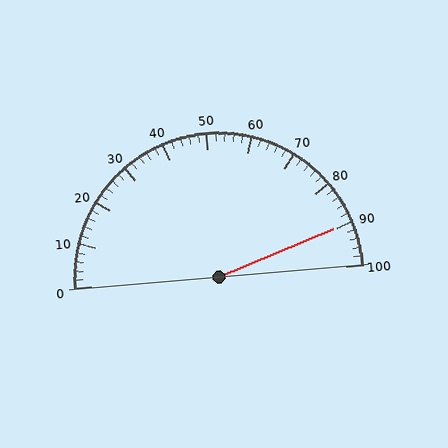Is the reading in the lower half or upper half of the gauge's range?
The reading is in the upper half of the range (0 to 100).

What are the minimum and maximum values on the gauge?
The gauge ranges from 0 to 100.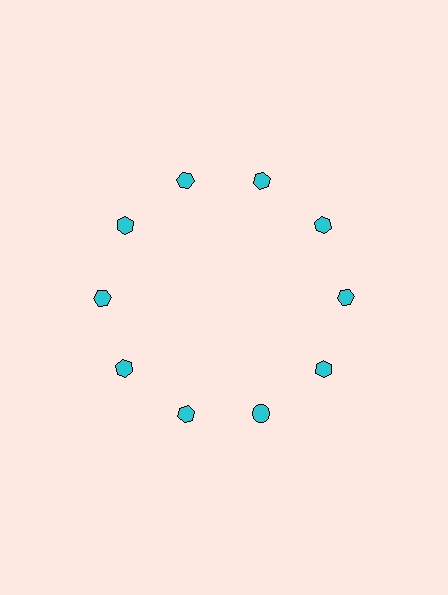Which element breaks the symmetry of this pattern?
The cyan circle at roughly the 5 o'clock position breaks the symmetry. All other shapes are cyan hexagons.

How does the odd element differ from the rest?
It has a different shape: circle instead of hexagon.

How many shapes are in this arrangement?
There are 10 shapes arranged in a ring pattern.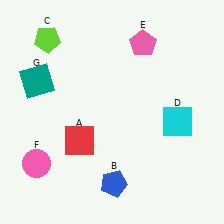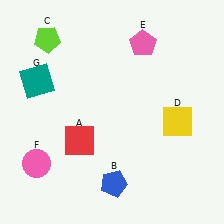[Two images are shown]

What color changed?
The square (D) changed from cyan in Image 1 to yellow in Image 2.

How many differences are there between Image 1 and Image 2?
There is 1 difference between the two images.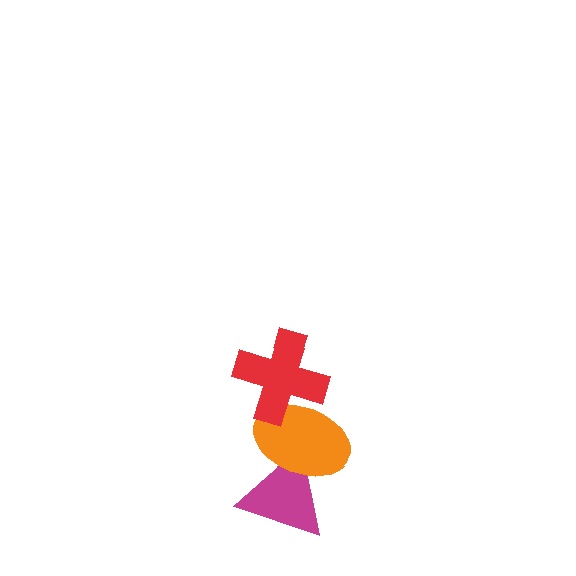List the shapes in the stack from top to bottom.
From top to bottom: the red cross, the orange ellipse, the magenta triangle.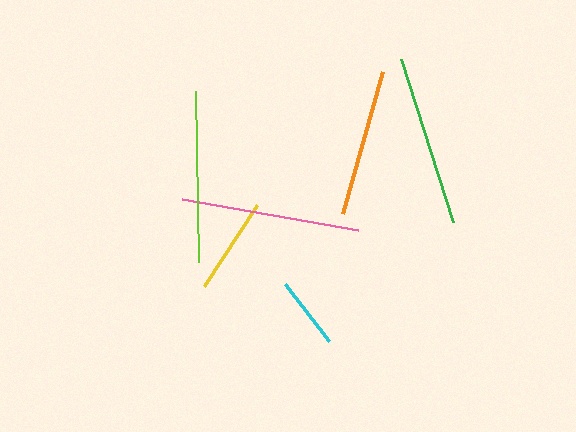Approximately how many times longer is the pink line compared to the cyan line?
The pink line is approximately 2.5 times the length of the cyan line.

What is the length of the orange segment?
The orange segment is approximately 147 pixels long.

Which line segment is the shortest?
The cyan line is the shortest at approximately 71 pixels.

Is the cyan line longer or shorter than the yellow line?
The yellow line is longer than the cyan line.